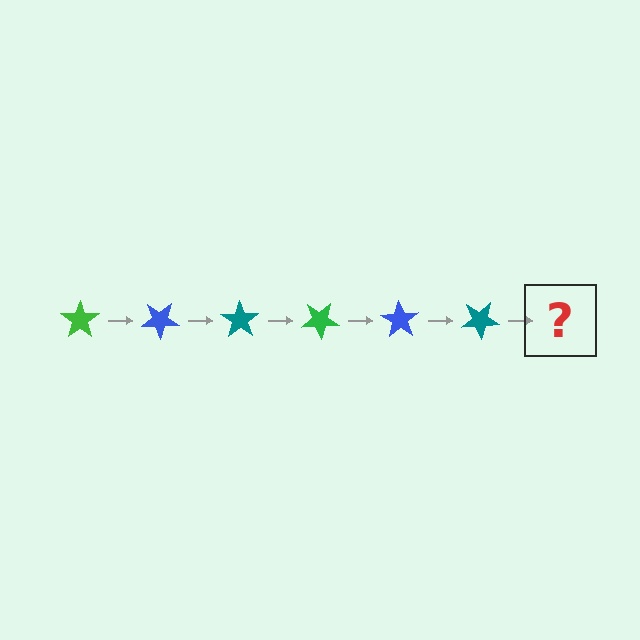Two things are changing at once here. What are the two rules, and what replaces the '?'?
The two rules are that it rotates 35 degrees each step and the color cycles through green, blue, and teal. The '?' should be a green star, rotated 210 degrees from the start.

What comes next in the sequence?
The next element should be a green star, rotated 210 degrees from the start.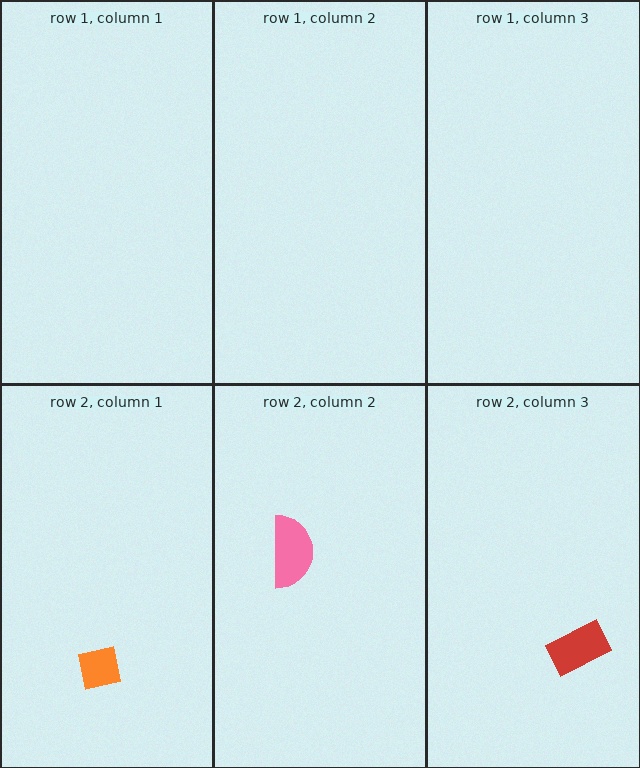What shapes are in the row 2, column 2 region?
The pink semicircle.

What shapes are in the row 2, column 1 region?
The orange square.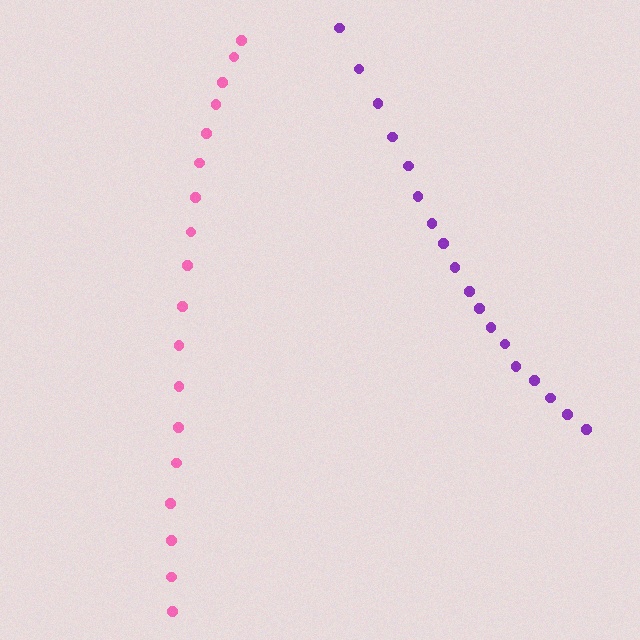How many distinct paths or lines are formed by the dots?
There are 2 distinct paths.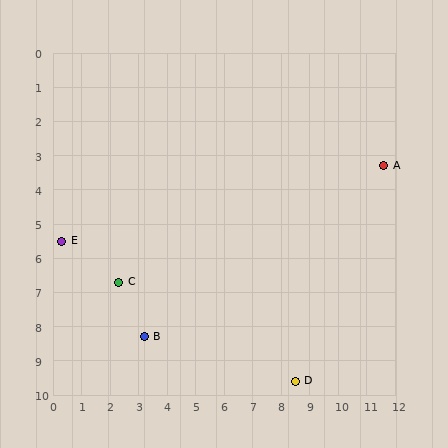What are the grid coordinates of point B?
Point B is at approximately (3.2, 8.3).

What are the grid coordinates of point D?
Point D is at approximately (8.5, 9.6).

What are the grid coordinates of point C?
Point C is at approximately (2.3, 6.7).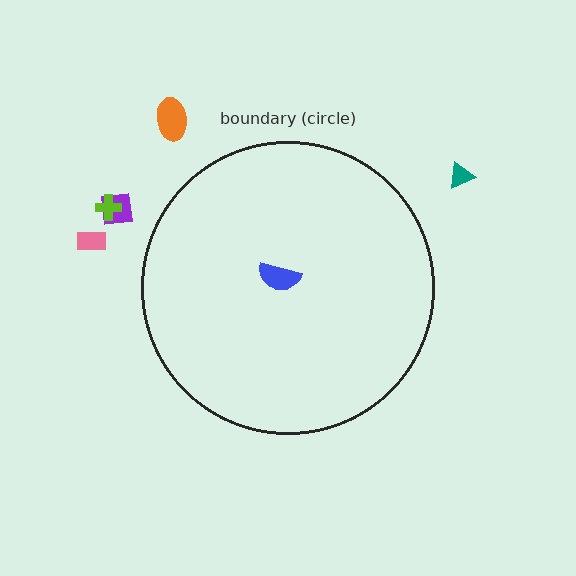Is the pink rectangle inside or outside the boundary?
Outside.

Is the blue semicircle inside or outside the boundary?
Inside.